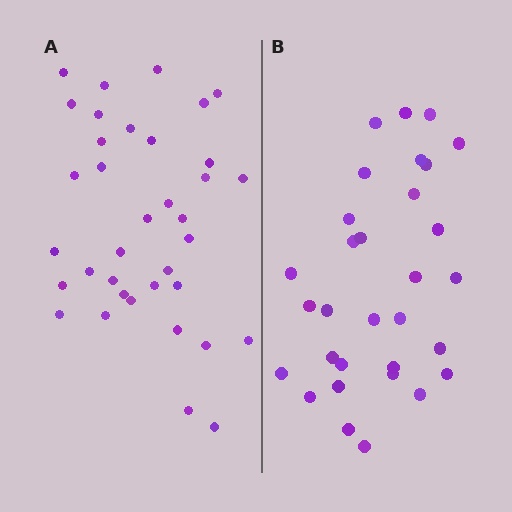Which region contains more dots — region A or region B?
Region A (the left region) has more dots.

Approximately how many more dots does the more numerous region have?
Region A has about 5 more dots than region B.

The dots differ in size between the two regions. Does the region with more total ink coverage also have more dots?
No. Region B has more total ink coverage because its dots are larger, but region A actually contains more individual dots. Total area can be misleading — the number of items is what matters here.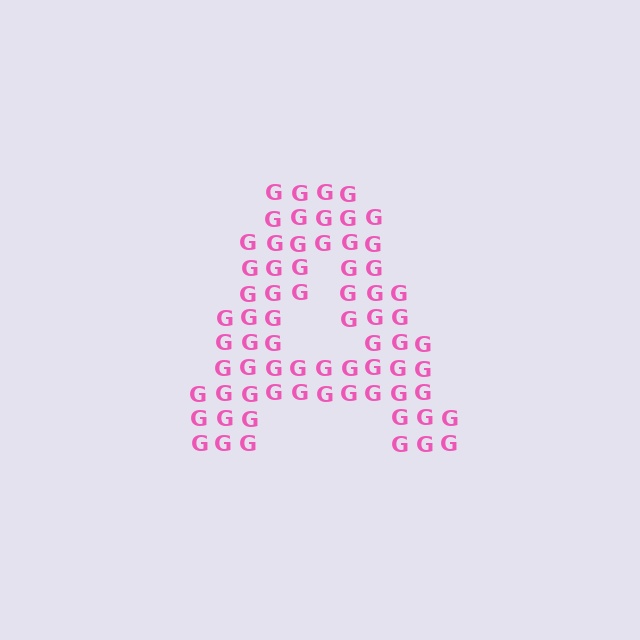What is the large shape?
The large shape is the letter A.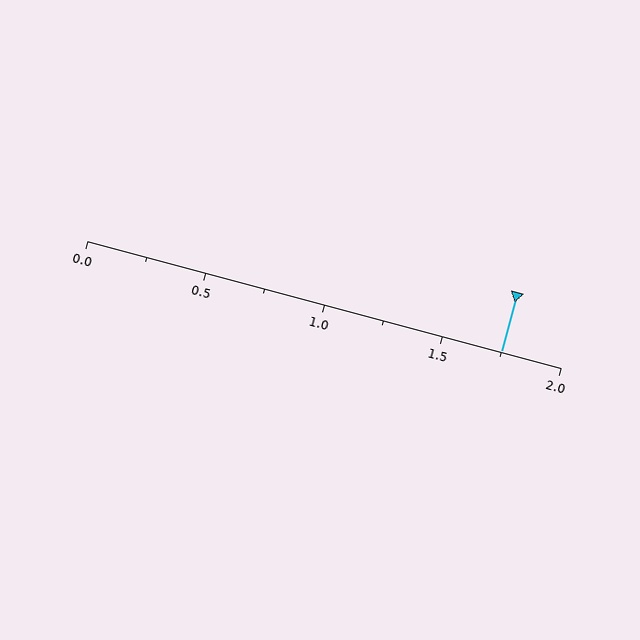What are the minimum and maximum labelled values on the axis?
The axis runs from 0.0 to 2.0.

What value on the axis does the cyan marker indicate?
The marker indicates approximately 1.75.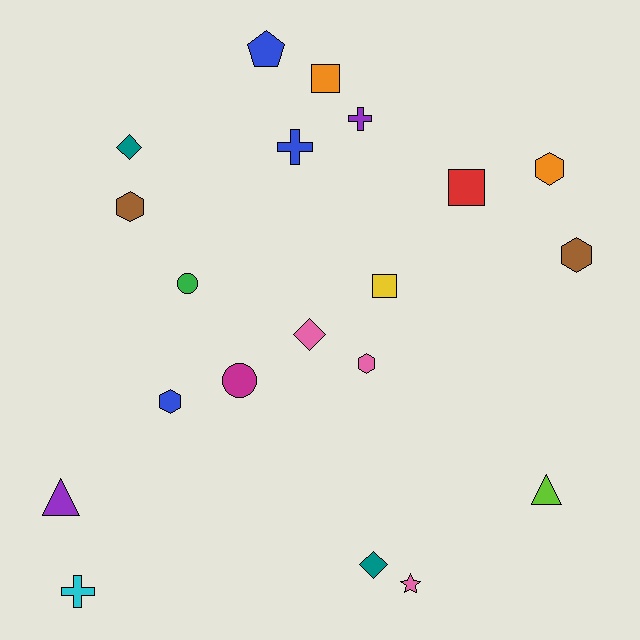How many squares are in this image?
There are 3 squares.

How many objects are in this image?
There are 20 objects.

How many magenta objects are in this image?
There is 1 magenta object.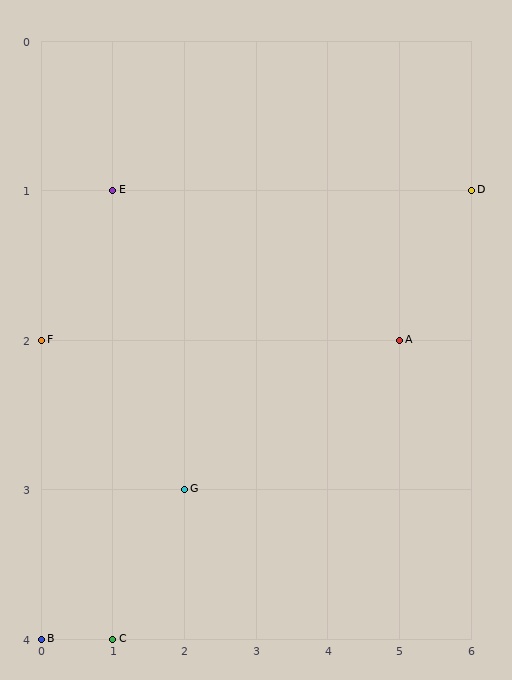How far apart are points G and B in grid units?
Points G and B are 2 columns and 1 row apart (about 2.2 grid units diagonally).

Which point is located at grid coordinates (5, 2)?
Point A is at (5, 2).